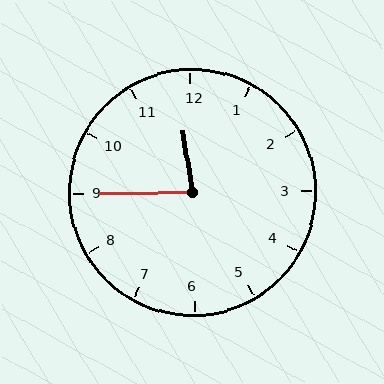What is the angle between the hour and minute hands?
Approximately 82 degrees.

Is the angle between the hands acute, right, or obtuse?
It is acute.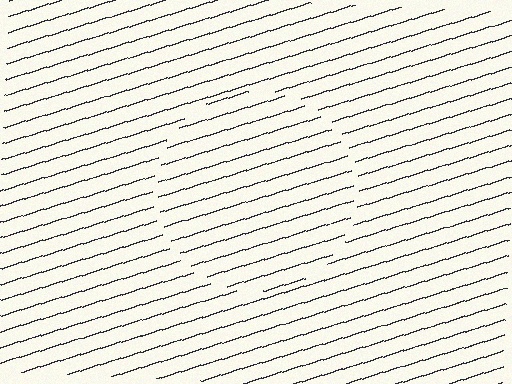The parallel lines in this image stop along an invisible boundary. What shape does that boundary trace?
An illusory circle. The interior of the shape contains the same grating, shifted by half a period — the contour is defined by the phase discontinuity where line-ends from the inner and outer gratings abut.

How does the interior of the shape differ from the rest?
The interior of the shape contains the same grating, shifted by half a period — the contour is defined by the phase discontinuity where line-ends from the inner and outer gratings abut.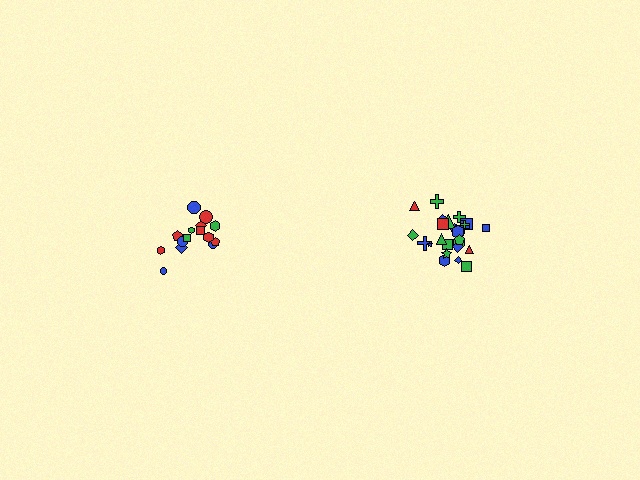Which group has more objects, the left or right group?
The right group.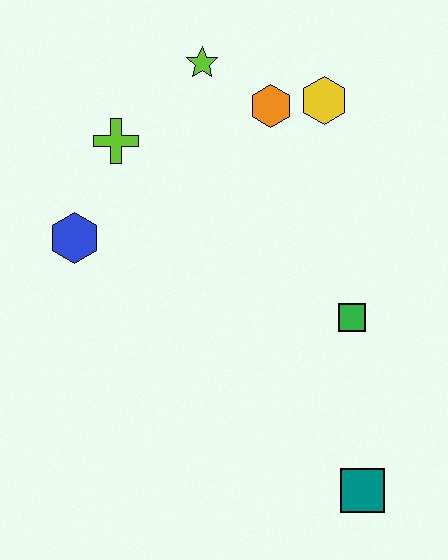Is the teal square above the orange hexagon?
No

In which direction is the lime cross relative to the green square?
The lime cross is to the left of the green square.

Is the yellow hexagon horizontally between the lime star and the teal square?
Yes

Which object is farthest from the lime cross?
The teal square is farthest from the lime cross.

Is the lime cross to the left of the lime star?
Yes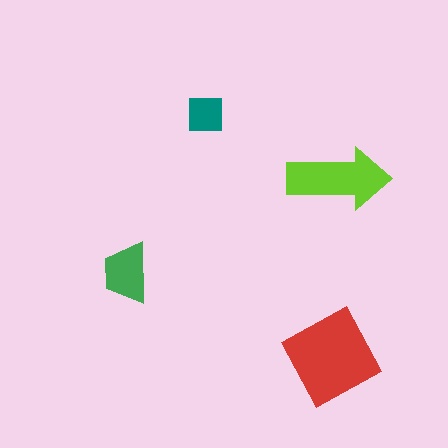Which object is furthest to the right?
The lime arrow is rightmost.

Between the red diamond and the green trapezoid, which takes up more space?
The red diamond.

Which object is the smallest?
The teal square.